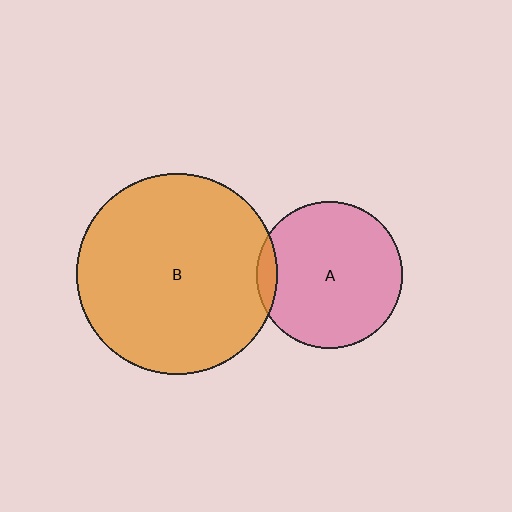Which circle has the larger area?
Circle B (orange).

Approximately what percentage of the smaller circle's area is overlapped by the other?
Approximately 5%.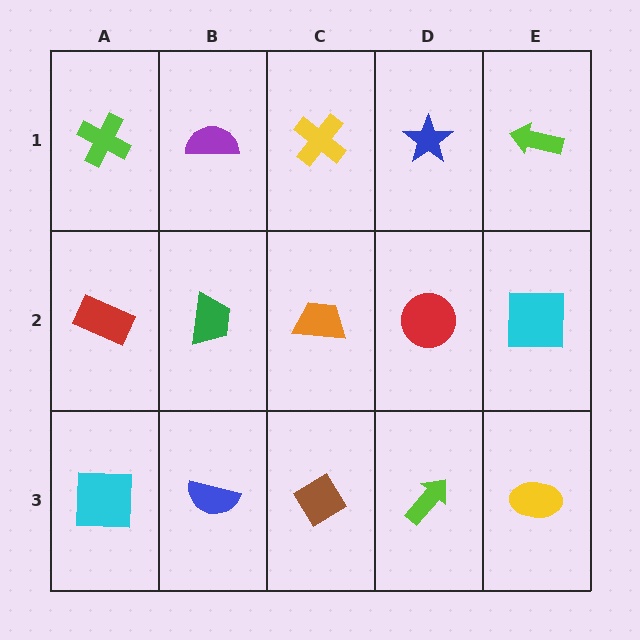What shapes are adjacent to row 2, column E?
A lime arrow (row 1, column E), a yellow ellipse (row 3, column E), a red circle (row 2, column D).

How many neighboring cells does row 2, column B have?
4.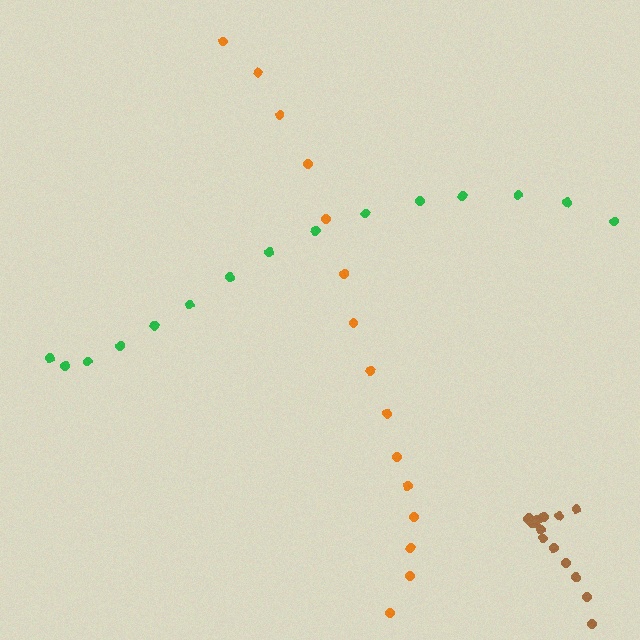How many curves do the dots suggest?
There are 3 distinct paths.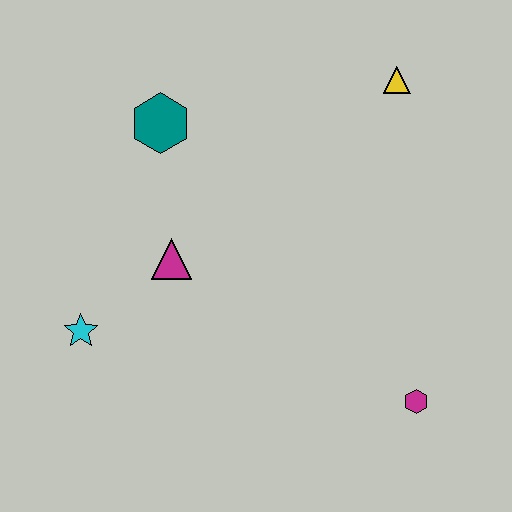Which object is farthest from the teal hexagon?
The magenta hexagon is farthest from the teal hexagon.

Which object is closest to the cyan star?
The magenta triangle is closest to the cyan star.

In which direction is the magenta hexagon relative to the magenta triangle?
The magenta hexagon is to the right of the magenta triangle.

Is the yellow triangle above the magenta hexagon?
Yes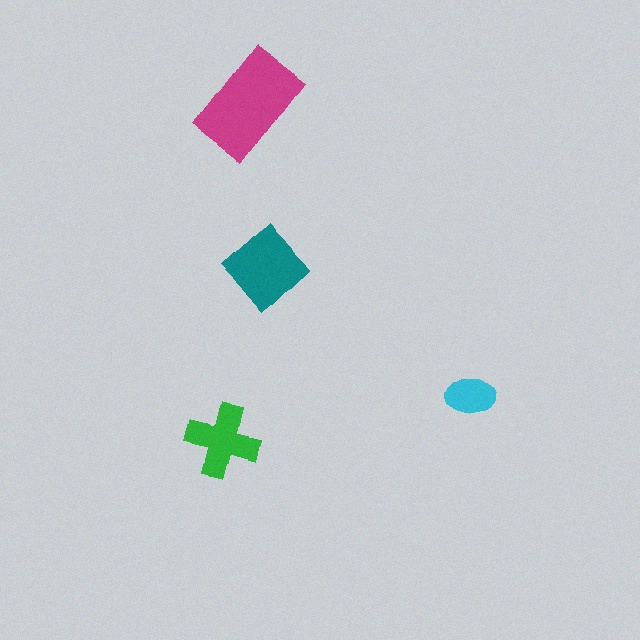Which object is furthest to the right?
The cyan ellipse is rightmost.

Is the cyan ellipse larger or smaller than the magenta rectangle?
Smaller.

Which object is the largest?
The magenta rectangle.